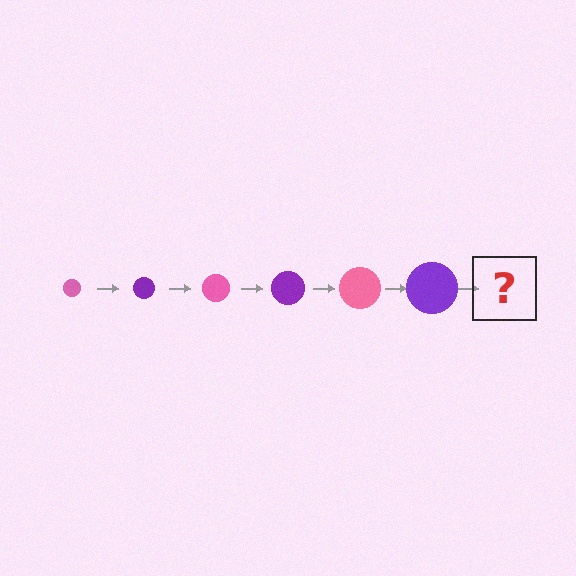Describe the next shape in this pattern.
It should be a pink circle, larger than the previous one.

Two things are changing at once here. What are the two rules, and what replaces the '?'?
The two rules are that the circle grows larger each step and the color cycles through pink and purple. The '?' should be a pink circle, larger than the previous one.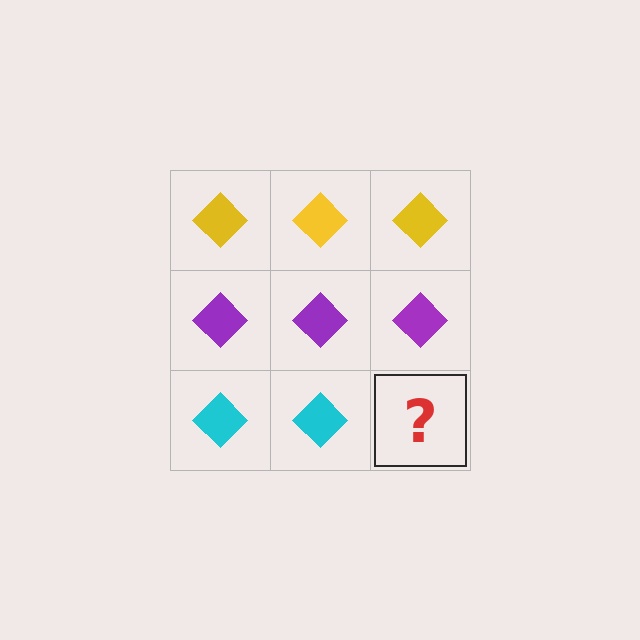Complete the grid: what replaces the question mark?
The question mark should be replaced with a cyan diamond.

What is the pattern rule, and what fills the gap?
The rule is that each row has a consistent color. The gap should be filled with a cyan diamond.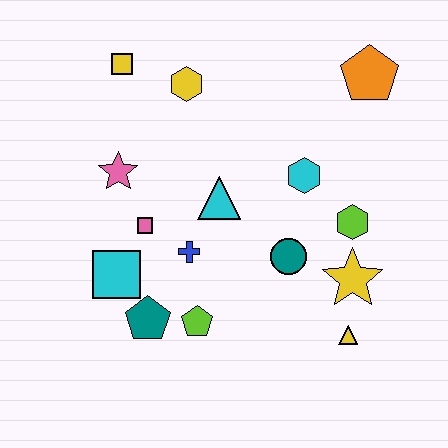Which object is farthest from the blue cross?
The orange pentagon is farthest from the blue cross.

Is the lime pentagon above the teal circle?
No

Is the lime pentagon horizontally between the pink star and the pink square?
No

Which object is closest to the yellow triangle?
The yellow star is closest to the yellow triangle.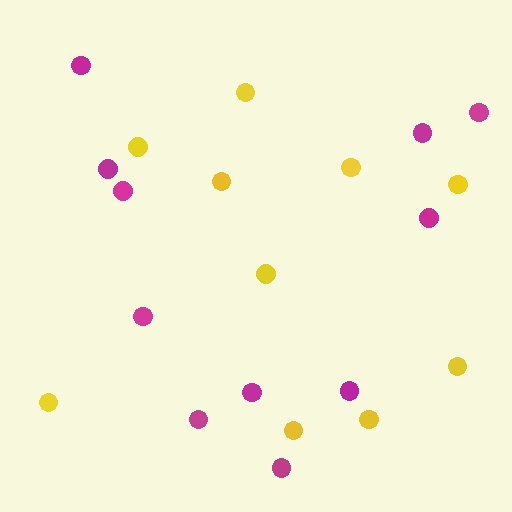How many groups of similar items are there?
There are 2 groups: one group of yellow circles (10) and one group of magenta circles (11).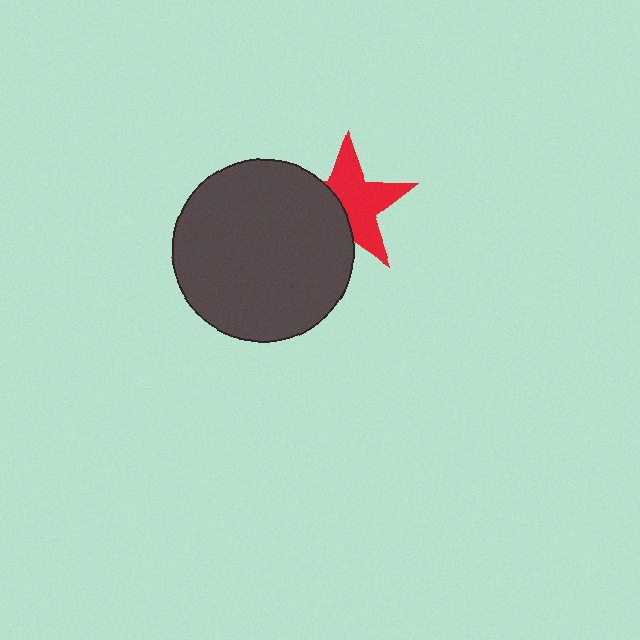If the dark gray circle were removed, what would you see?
You would see the complete red star.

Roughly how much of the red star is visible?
About half of it is visible (roughly 60%).